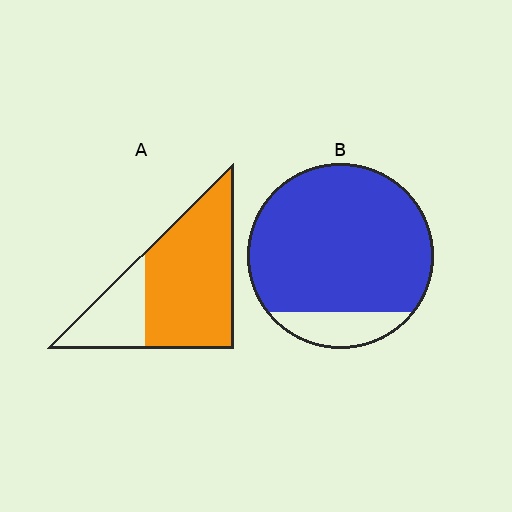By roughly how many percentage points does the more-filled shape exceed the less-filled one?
By roughly 15 percentage points (B over A).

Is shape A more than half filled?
Yes.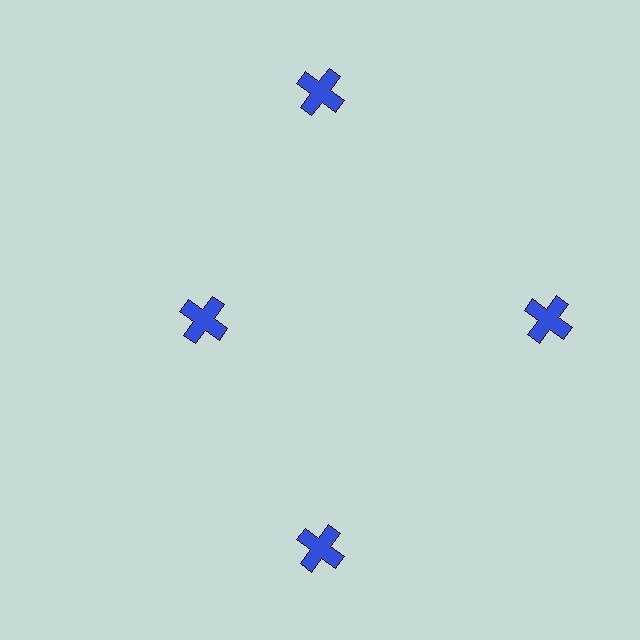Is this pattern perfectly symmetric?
No. The 4 blue crosses are arranged in a ring, but one element near the 9 o'clock position is pulled inward toward the center, breaking the 4-fold rotational symmetry.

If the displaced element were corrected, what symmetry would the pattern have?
It would have 4-fold rotational symmetry — the pattern would map onto itself every 90 degrees.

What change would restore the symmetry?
The symmetry would be restored by moving it outward, back onto the ring so that all 4 crosses sit at equal angles and equal distance from the center.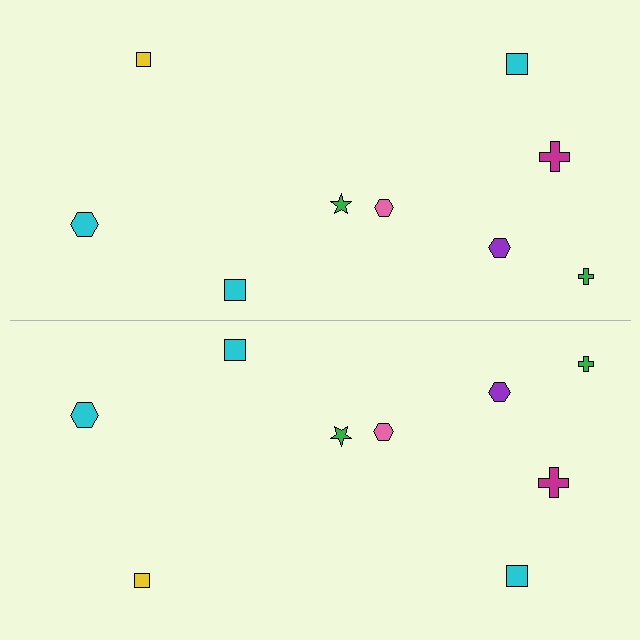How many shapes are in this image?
There are 18 shapes in this image.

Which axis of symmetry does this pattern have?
The pattern has a horizontal axis of symmetry running through the center of the image.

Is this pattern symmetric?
Yes, this pattern has bilateral (reflection) symmetry.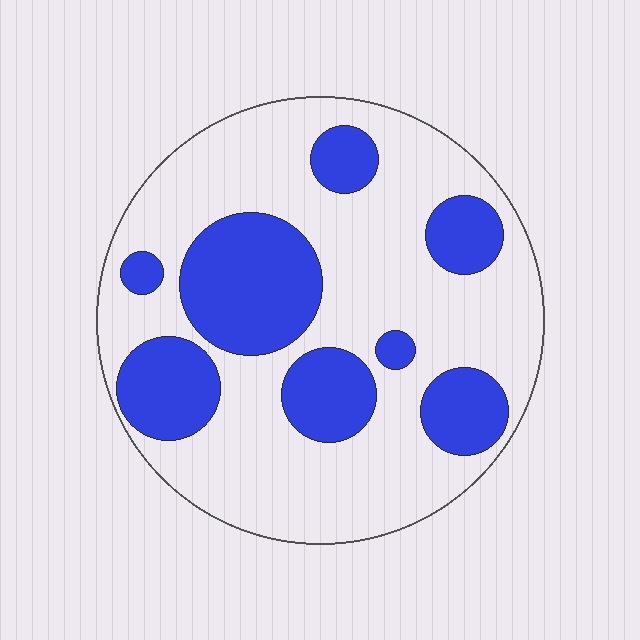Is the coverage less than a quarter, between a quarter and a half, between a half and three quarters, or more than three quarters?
Between a quarter and a half.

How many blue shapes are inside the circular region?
8.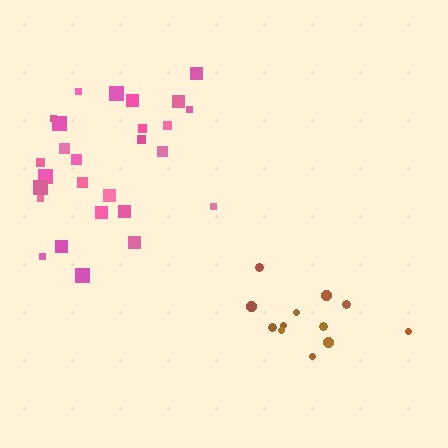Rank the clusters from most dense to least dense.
brown, pink.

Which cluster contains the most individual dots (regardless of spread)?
Pink (27).